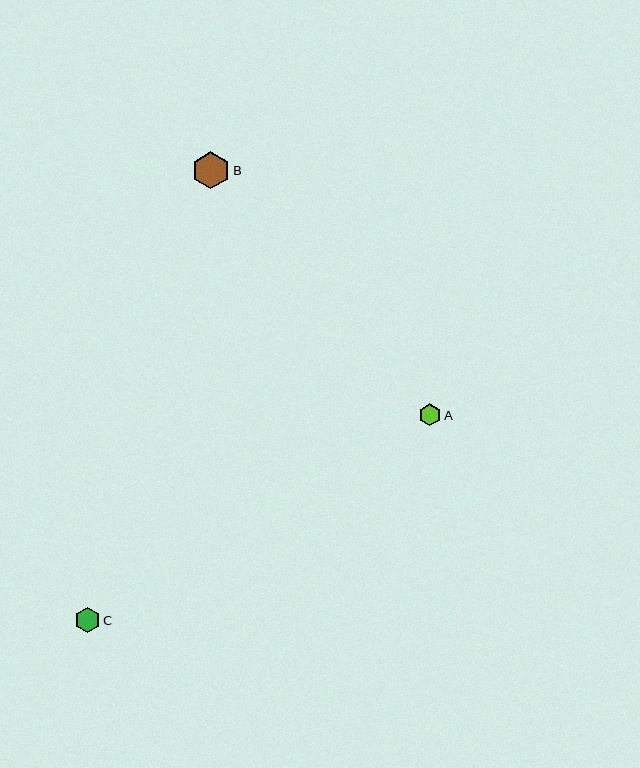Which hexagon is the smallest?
Hexagon A is the smallest with a size of approximately 22 pixels.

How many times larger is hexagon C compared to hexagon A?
Hexagon C is approximately 1.1 times the size of hexagon A.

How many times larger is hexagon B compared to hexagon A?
Hexagon B is approximately 1.7 times the size of hexagon A.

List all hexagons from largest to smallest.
From largest to smallest: B, C, A.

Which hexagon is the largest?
Hexagon B is the largest with a size of approximately 37 pixels.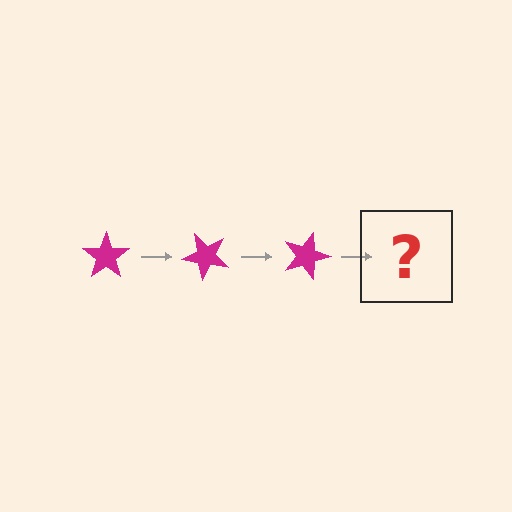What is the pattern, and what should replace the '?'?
The pattern is that the star rotates 45 degrees each step. The '?' should be a magenta star rotated 135 degrees.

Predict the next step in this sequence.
The next step is a magenta star rotated 135 degrees.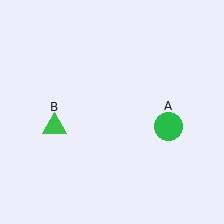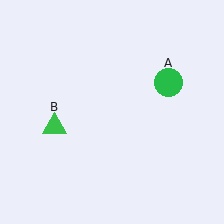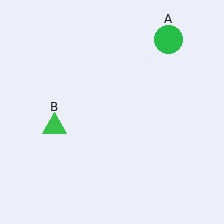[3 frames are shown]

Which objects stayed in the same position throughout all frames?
Green triangle (object B) remained stationary.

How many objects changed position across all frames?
1 object changed position: green circle (object A).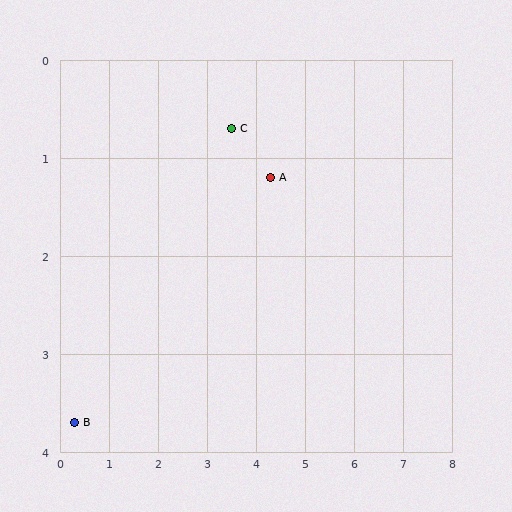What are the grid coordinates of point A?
Point A is at approximately (4.3, 1.2).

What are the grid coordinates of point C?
Point C is at approximately (3.5, 0.7).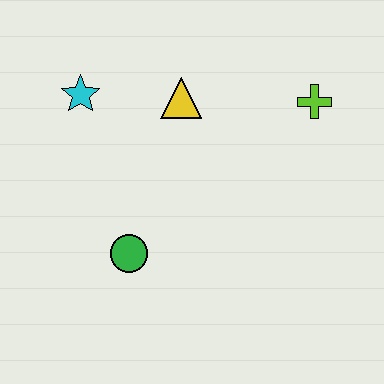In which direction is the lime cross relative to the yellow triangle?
The lime cross is to the right of the yellow triangle.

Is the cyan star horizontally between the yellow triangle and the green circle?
No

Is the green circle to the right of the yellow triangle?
No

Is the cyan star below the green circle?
No